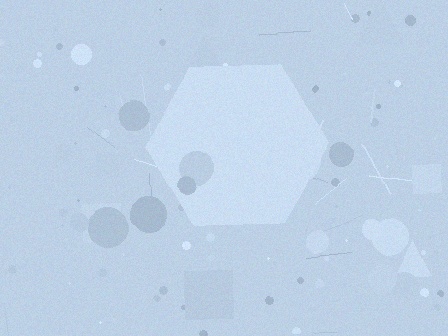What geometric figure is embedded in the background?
A hexagon is embedded in the background.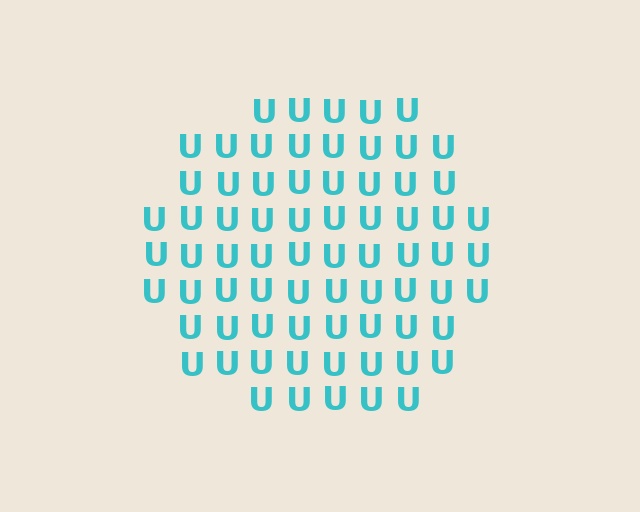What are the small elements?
The small elements are letter U's.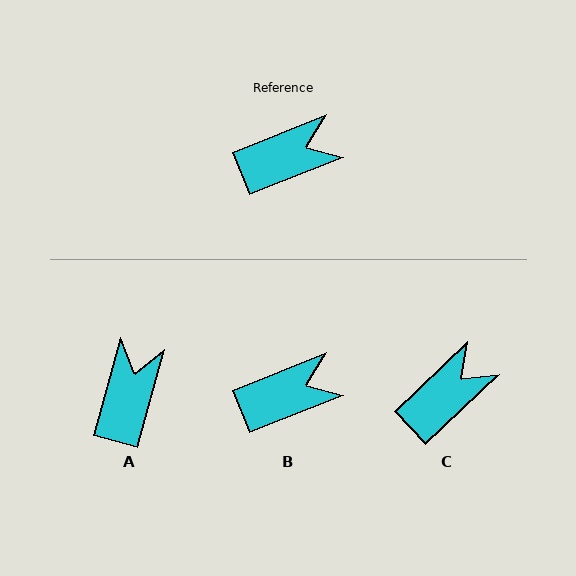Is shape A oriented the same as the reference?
No, it is off by about 53 degrees.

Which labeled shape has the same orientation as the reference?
B.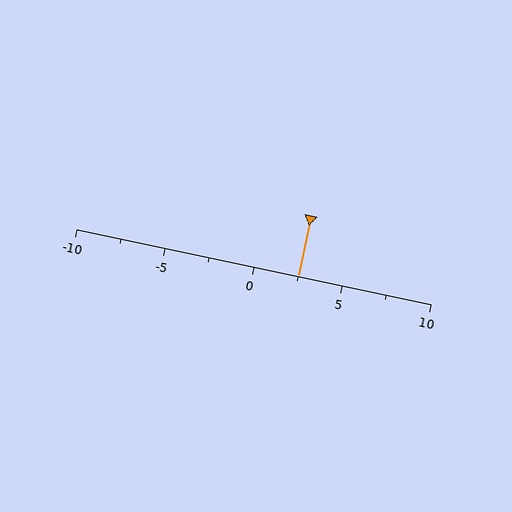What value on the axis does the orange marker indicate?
The marker indicates approximately 2.5.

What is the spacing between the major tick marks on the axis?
The major ticks are spaced 5 apart.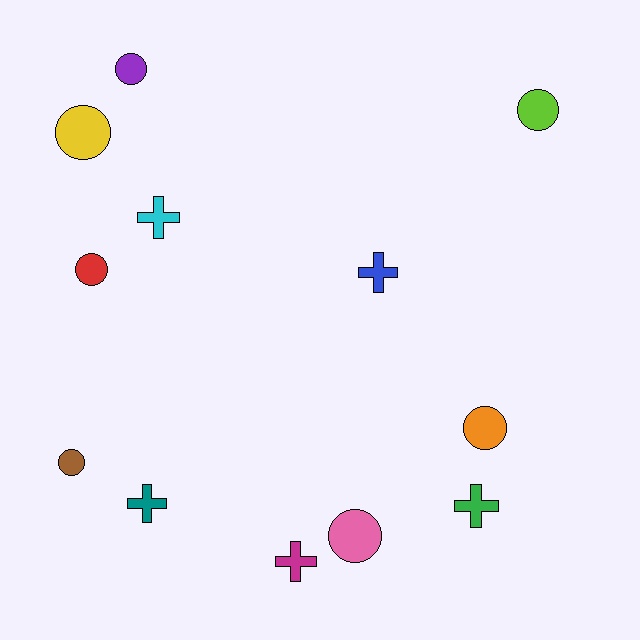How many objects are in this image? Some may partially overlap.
There are 12 objects.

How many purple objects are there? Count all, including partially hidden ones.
There is 1 purple object.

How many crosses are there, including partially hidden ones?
There are 5 crosses.